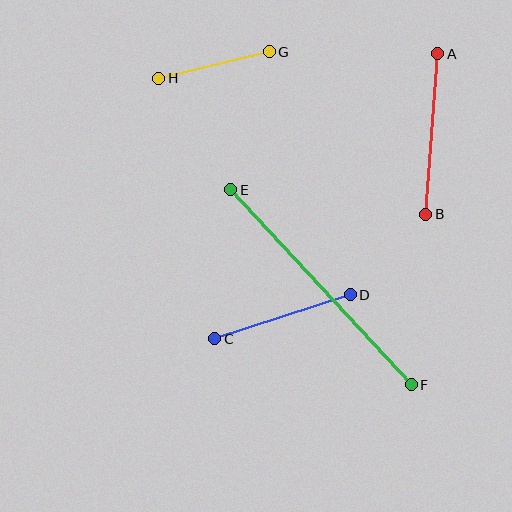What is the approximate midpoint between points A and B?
The midpoint is at approximately (431, 134) pixels.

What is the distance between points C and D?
The distance is approximately 143 pixels.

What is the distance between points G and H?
The distance is approximately 114 pixels.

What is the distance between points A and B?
The distance is approximately 161 pixels.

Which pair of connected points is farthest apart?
Points E and F are farthest apart.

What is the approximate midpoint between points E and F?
The midpoint is at approximately (321, 287) pixels.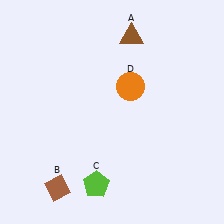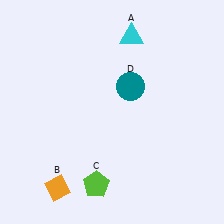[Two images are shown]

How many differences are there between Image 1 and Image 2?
There are 3 differences between the two images.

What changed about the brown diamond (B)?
In Image 1, B is brown. In Image 2, it changed to orange.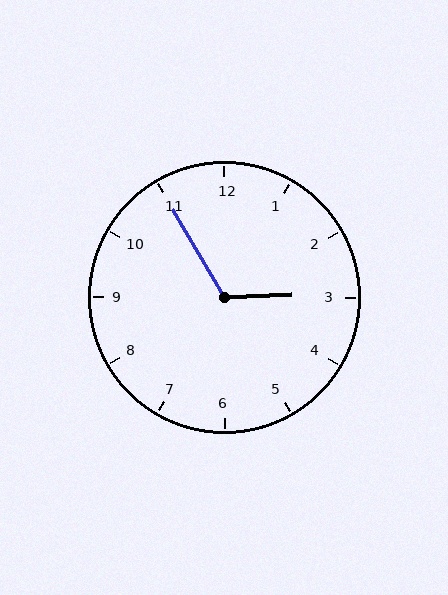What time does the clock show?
2:55.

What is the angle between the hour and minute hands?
Approximately 118 degrees.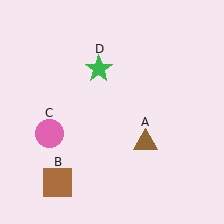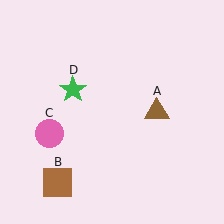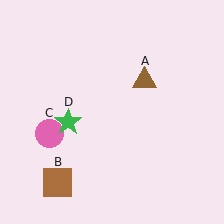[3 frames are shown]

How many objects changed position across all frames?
2 objects changed position: brown triangle (object A), green star (object D).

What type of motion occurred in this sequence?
The brown triangle (object A), green star (object D) rotated counterclockwise around the center of the scene.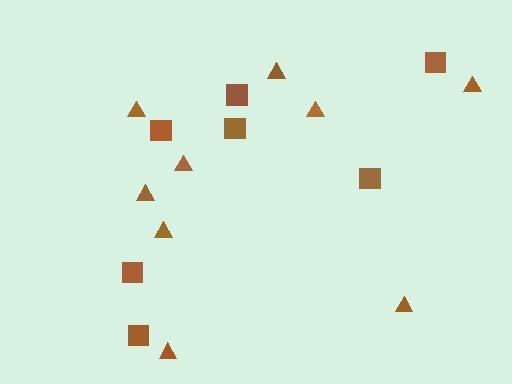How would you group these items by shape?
There are 2 groups: one group of triangles (9) and one group of squares (7).